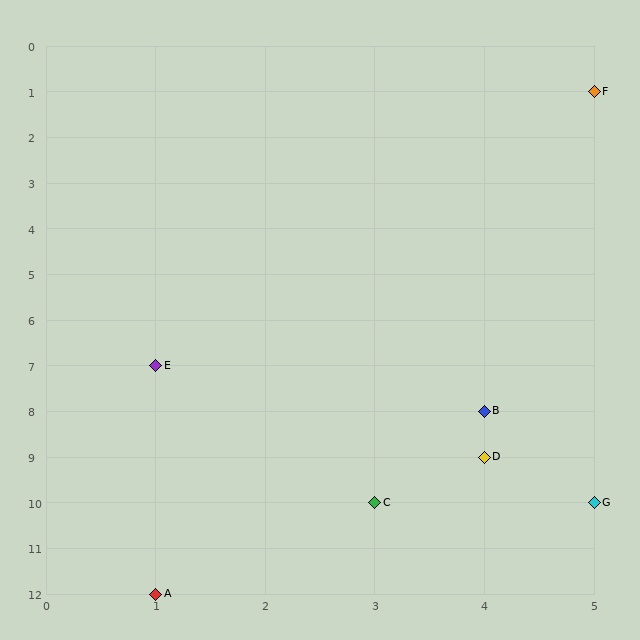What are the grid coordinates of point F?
Point F is at grid coordinates (5, 1).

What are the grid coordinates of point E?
Point E is at grid coordinates (1, 7).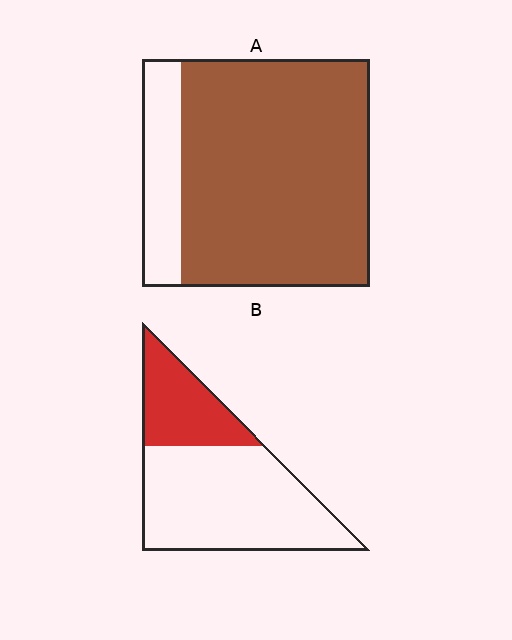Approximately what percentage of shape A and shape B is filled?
A is approximately 85% and B is approximately 30%.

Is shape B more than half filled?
No.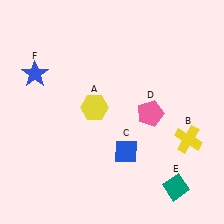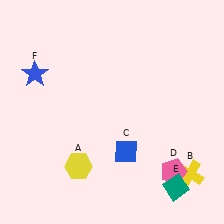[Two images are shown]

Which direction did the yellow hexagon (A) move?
The yellow hexagon (A) moved down.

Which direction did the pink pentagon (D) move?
The pink pentagon (D) moved down.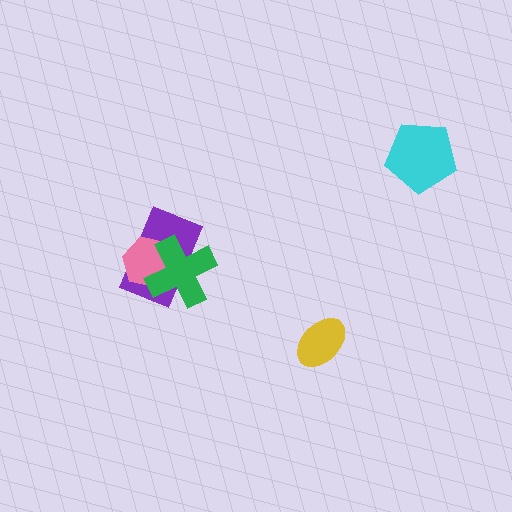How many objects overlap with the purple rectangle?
2 objects overlap with the purple rectangle.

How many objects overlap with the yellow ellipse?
0 objects overlap with the yellow ellipse.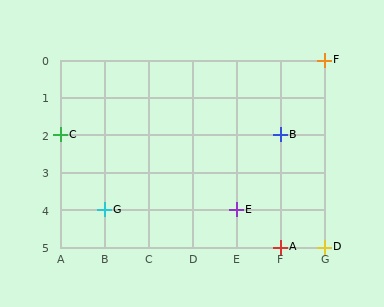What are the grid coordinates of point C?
Point C is at grid coordinates (A, 2).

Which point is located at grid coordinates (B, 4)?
Point G is at (B, 4).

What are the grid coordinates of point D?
Point D is at grid coordinates (G, 5).